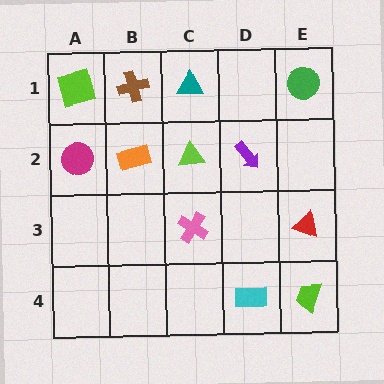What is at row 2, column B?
An orange rectangle.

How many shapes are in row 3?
2 shapes.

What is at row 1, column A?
A lime square.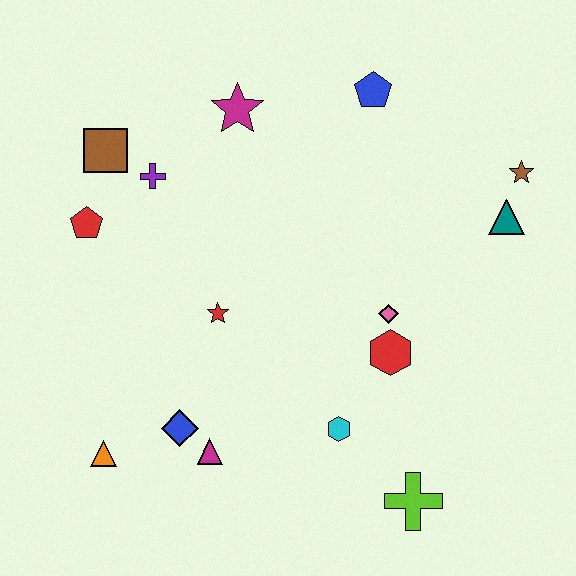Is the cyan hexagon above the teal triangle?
No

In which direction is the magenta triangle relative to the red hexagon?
The magenta triangle is to the left of the red hexagon.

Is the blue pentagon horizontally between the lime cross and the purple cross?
Yes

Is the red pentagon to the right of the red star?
No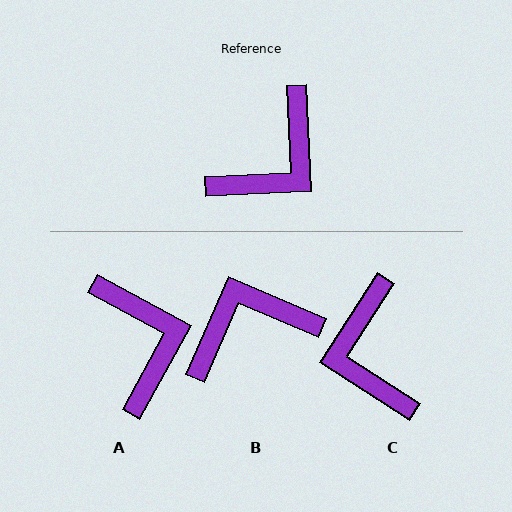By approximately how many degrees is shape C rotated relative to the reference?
Approximately 126 degrees clockwise.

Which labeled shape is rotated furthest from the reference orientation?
B, about 154 degrees away.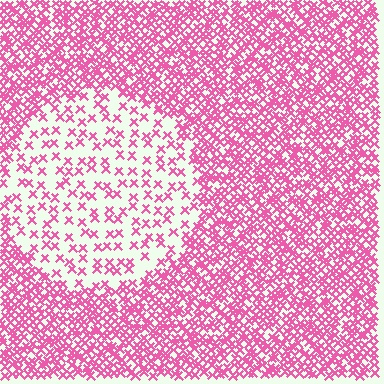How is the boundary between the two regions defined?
The boundary is defined by a change in element density (approximately 2.9x ratio). All elements are the same color, size, and shape.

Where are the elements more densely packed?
The elements are more densely packed outside the circle boundary.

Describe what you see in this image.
The image contains small pink elements arranged at two different densities. A circle-shaped region is visible where the elements are less densely packed than the surrounding area.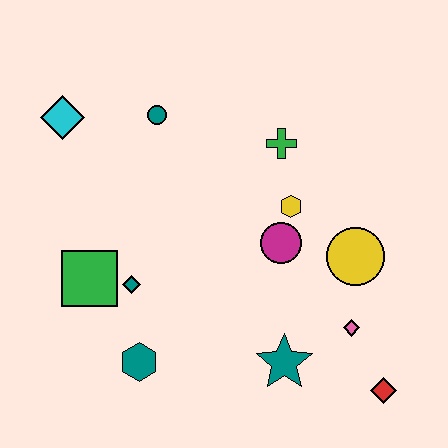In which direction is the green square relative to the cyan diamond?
The green square is below the cyan diamond.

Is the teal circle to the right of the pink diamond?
No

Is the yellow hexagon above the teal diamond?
Yes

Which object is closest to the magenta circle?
The yellow hexagon is closest to the magenta circle.